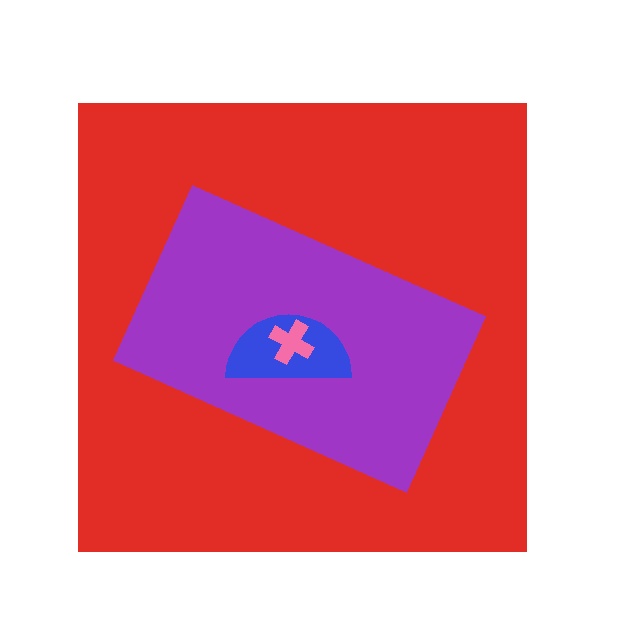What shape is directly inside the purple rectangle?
The blue semicircle.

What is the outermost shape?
The red square.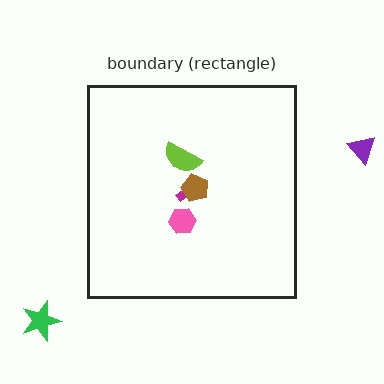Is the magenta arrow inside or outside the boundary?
Inside.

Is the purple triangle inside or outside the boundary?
Outside.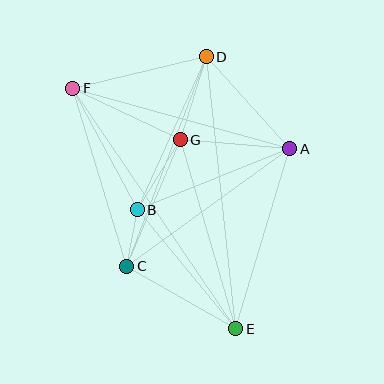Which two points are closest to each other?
Points B and C are closest to each other.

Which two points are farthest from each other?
Points E and F are farthest from each other.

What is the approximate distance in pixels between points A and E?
The distance between A and E is approximately 188 pixels.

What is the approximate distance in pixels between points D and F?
The distance between D and F is approximately 137 pixels.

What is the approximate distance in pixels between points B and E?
The distance between B and E is approximately 155 pixels.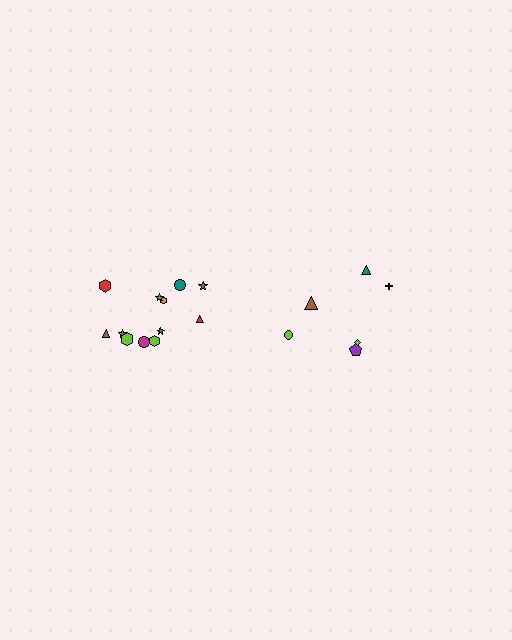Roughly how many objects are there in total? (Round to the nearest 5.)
Roughly 20 objects in total.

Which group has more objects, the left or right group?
The left group.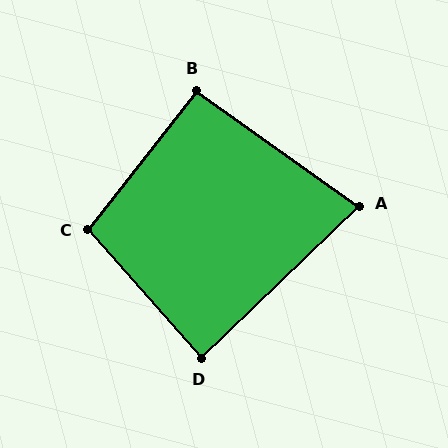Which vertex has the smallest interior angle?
A, at approximately 79 degrees.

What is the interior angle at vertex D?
Approximately 88 degrees (approximately right).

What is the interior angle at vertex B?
Approximately 92 degrees (approximately right).